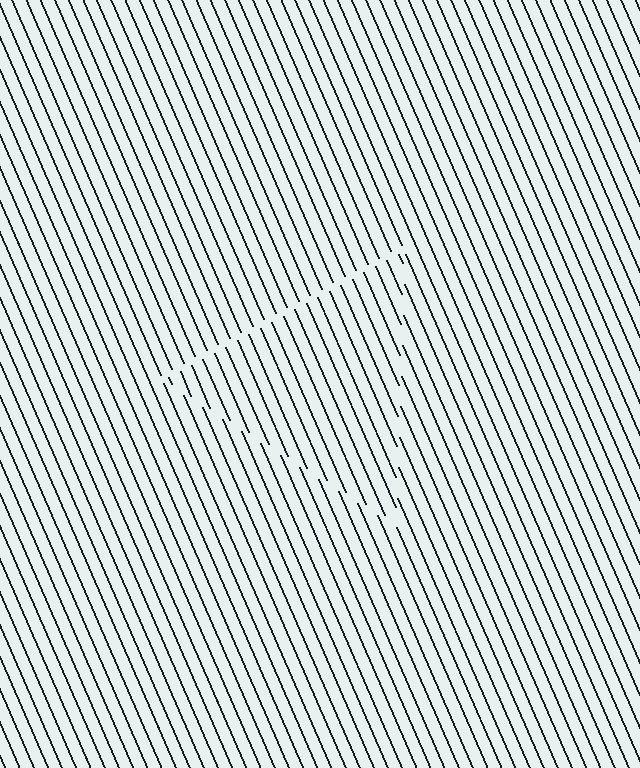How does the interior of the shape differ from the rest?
The interior of the shape contains the same grating, shifted by half a period — the contour is defined by the phase discontinuity where line-ends from the inner and outer gratings abut.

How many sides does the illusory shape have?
3 sides — the line-ends trace a triangle.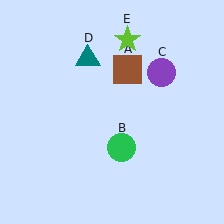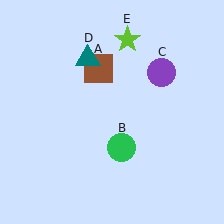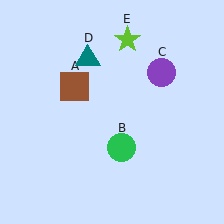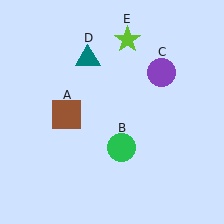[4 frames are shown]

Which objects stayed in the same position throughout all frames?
Green circle (object B) and purple circle (object C) and teal triangle (object D) and lime star (object E) remained stationary.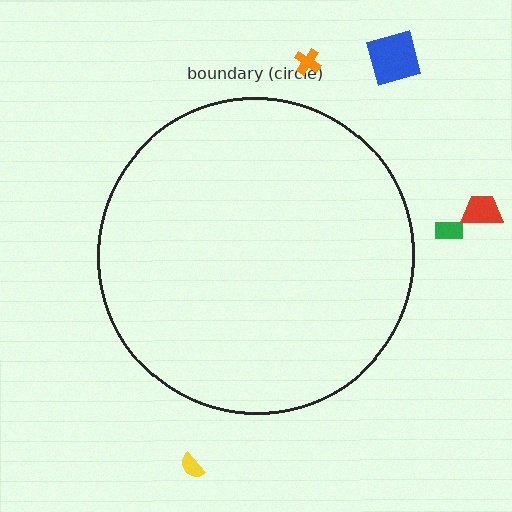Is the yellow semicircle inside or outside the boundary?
Outside.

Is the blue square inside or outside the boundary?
Outside.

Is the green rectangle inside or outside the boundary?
Outside.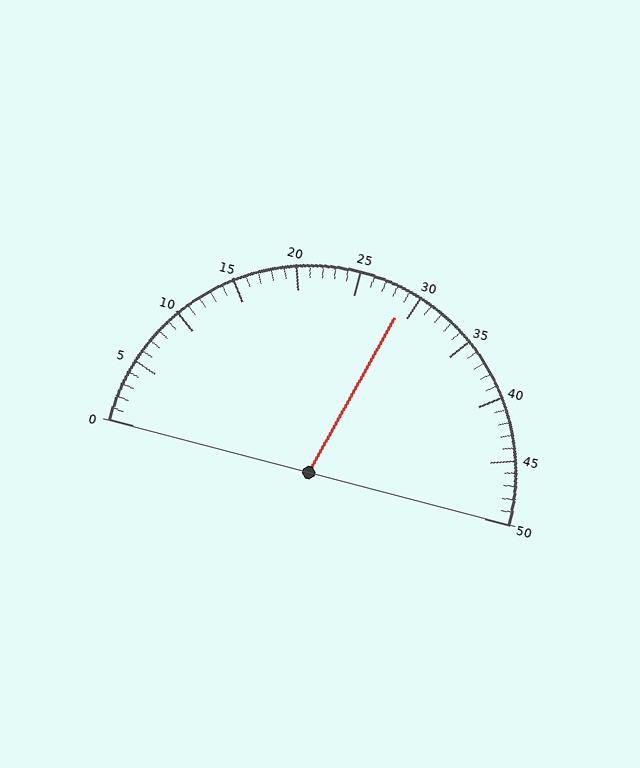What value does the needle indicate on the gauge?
The needle indicates approximately 29.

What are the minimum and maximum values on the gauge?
The gauge ranges from 0 to 50.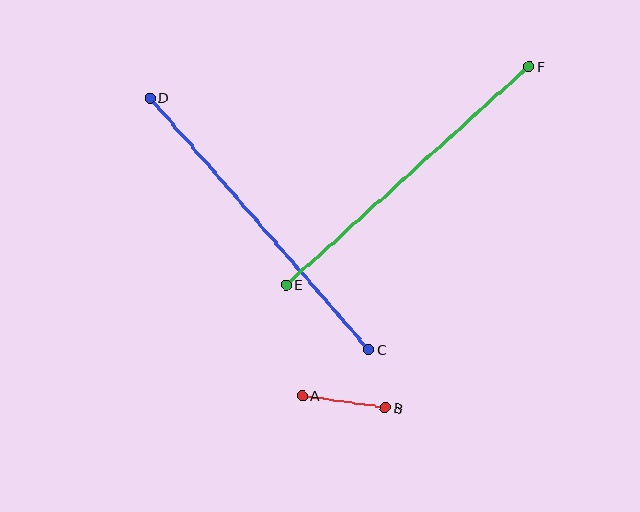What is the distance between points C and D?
The distance is approximately 333 pixels.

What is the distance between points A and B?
The distance is approximately 84 pixels.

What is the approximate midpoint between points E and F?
The midpoint is at approximately (408, 176) pixels.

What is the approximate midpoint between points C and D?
The midpoint is at approximately (259, 224) pixels.